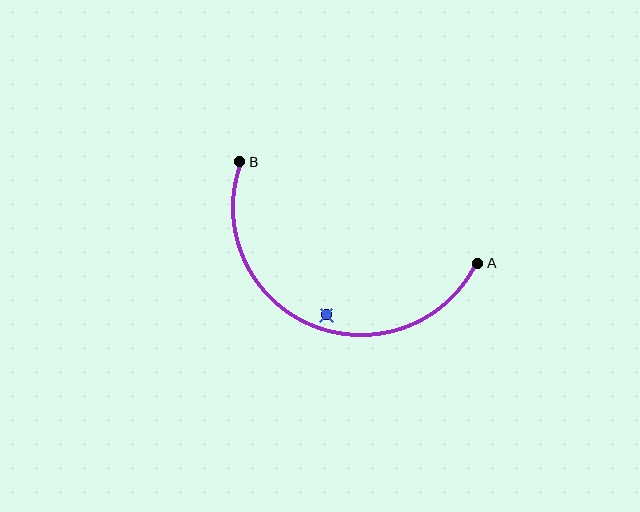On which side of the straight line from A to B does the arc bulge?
The arc bulges below the straight line connecting A and B.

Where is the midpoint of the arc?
The arc midpoint is the point on the curve farthest from the straight line joining A and B. It sits below that line.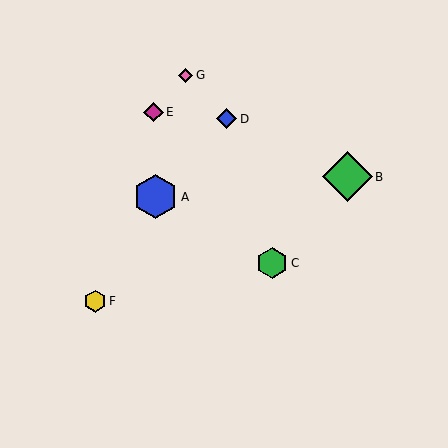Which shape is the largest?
The green diamond (labeled B) is the largest.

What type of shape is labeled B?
Shape B is a green diamond.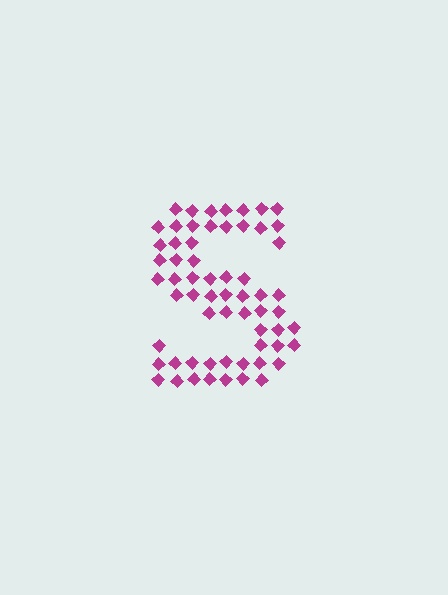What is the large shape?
The large shape is the letter S.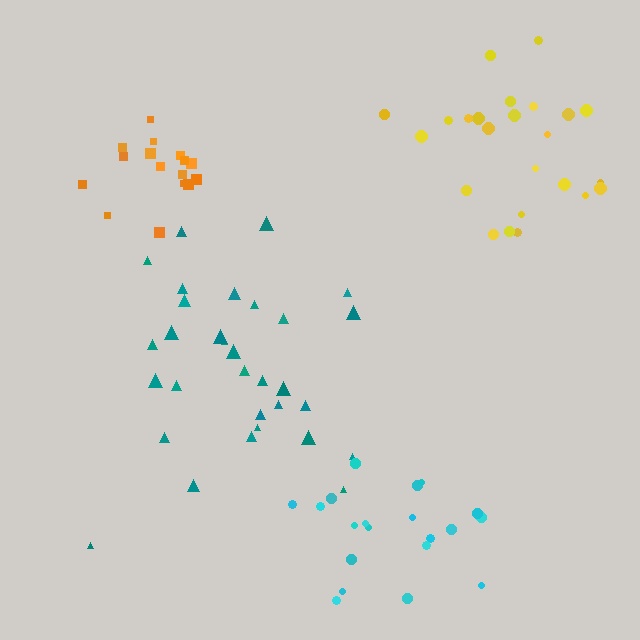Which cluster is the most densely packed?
Orange.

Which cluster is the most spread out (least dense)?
Yellow.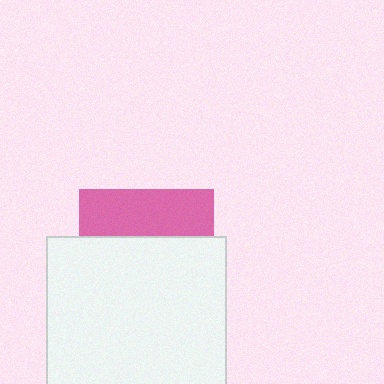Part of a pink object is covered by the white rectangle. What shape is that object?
It is a square.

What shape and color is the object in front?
The object in front is a white rectangle.